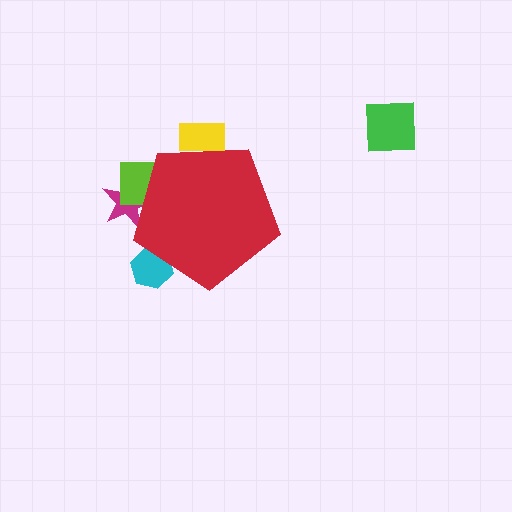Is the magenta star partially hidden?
Yes, the magenta star is partially hidden behind the red pentagon.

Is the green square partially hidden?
No, the green square is fully visible.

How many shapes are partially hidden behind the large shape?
4 shapes are partially hidden.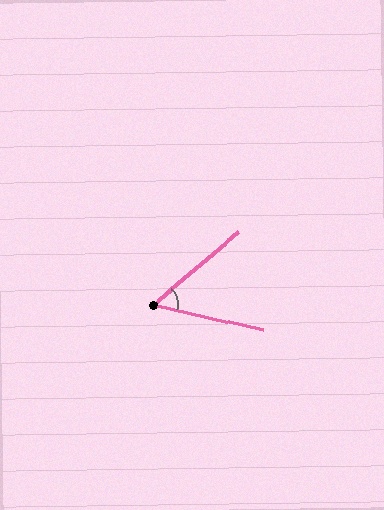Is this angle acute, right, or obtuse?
It is acute.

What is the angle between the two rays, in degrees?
Approximately 53 degrees.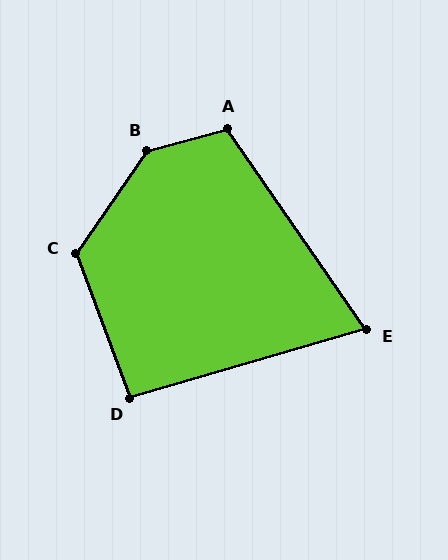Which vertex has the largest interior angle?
B, at approximately 139 degrees.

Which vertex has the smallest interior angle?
E, at approximately 71 degrees.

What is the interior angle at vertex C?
Approximately 125 degrees (obtuse).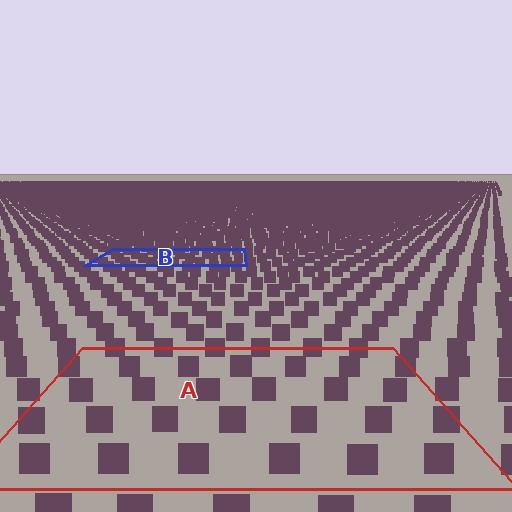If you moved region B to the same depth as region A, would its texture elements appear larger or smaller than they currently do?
They would appear larger. At a closer depth, the same texture elements are projected at a bigger on-screen size.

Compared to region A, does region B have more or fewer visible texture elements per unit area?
Region B has more texture elements per unit area — they are packed more densely because it is farther away.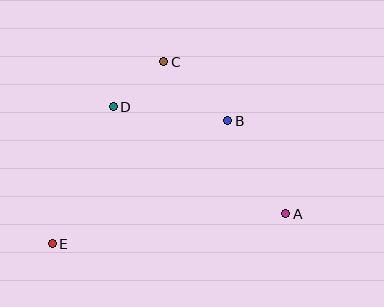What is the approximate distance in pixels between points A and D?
The distance between A and D is approximately 203 pixels.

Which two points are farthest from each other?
Points A and E are farthest from each other.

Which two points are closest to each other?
Points C and D are closest to each other.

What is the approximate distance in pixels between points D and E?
The distance between D and E is approximately 150 pixels.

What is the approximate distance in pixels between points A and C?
The distance between A and C is approximately 195 pixels.